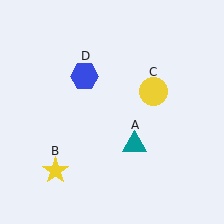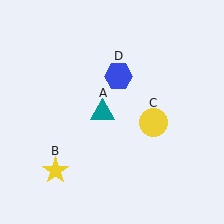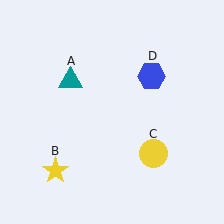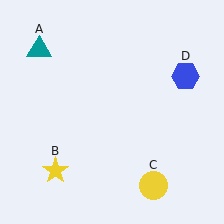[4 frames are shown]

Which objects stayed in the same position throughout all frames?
Yellow star (object B) remained stationary.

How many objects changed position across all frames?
3 objects changed position: teal triangle (object A), yellow circle (object C), blue hexagon (object D).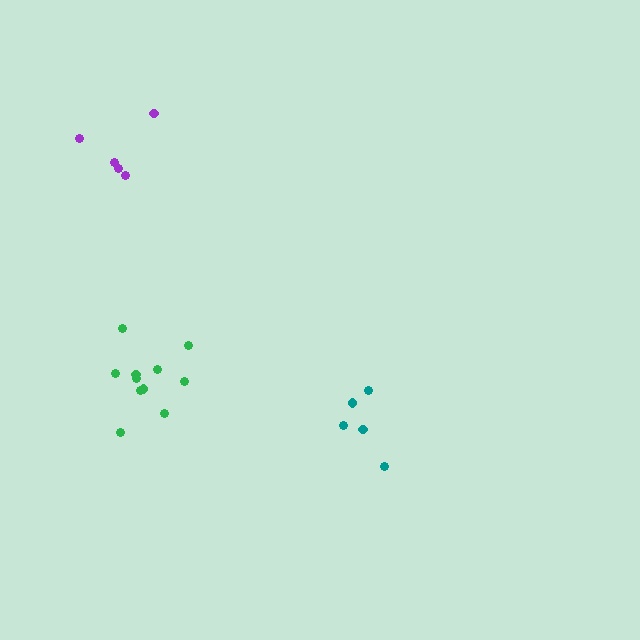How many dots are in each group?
Group 1: 5 dots, Group 2: 11 dots, Group 3: 5 dots (21 total).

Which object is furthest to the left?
The purple cluster is leftmost.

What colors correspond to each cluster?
The clusters are colored: purple, green, teal.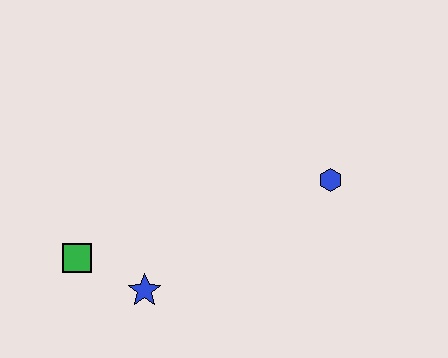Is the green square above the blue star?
Yes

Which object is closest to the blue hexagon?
The blue star is closest to the blue hexagon.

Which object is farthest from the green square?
The blue hexagon is farthest from the green square.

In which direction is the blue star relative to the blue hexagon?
The blue star is to the left of the blue hexagon.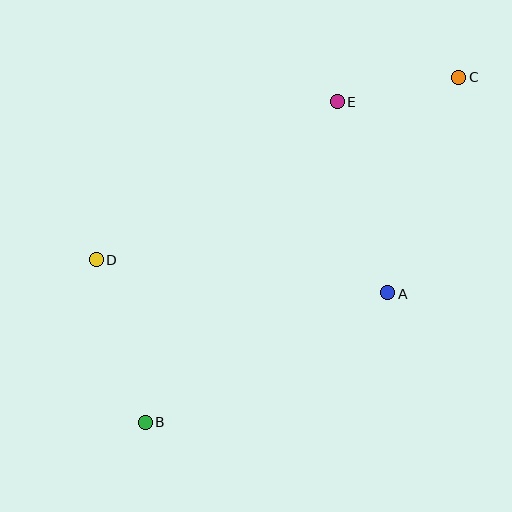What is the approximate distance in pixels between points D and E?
The distance between D and E is approximately 288 pixels.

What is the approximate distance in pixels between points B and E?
The distance between B and E is approximately 373 pixels.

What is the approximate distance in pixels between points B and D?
The distance between B and D is approximately 169 pixels.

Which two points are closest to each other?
Points C and E are closest to each other.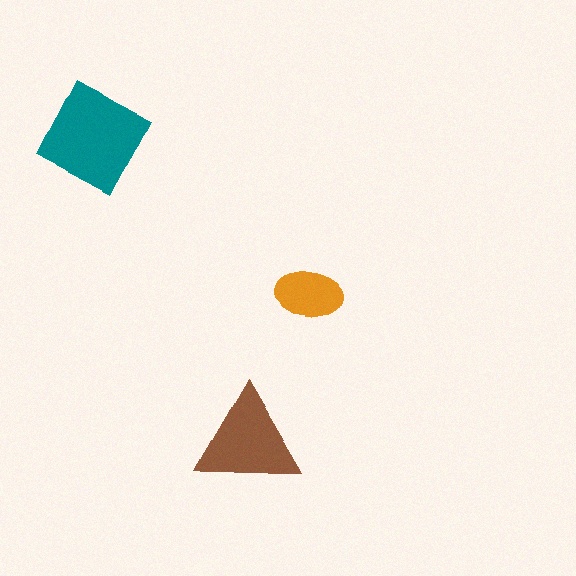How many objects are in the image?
There are 3 objects in the image.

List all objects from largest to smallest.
The teal diamond, the brown triangle, the orange ellipse.